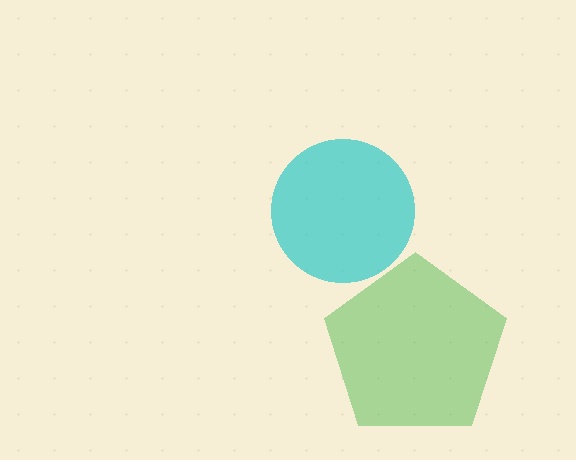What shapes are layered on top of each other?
The layered shapes are: a green pentagon, a cyan circle.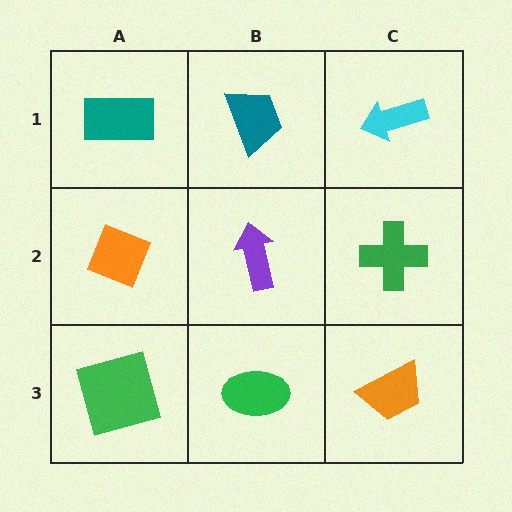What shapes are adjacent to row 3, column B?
A purple arrow (row 2, column B), a green square (row 3, column A), an orange trapezoid (row 3, column C).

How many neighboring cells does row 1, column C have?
2.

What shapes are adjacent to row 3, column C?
A green cross (row 2, column C), a green ellipse (row 3, column B).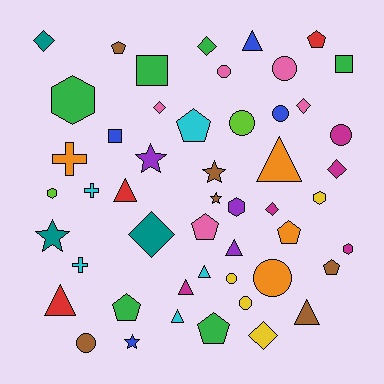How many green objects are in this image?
There are 6 green objects.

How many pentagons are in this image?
There are 8 pentagons.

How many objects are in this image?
There are 50 objects.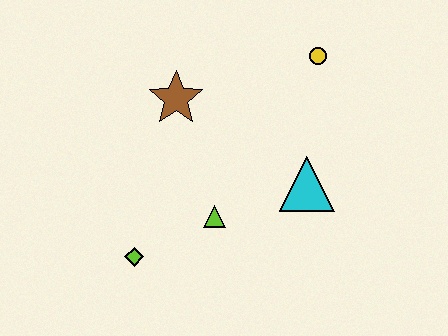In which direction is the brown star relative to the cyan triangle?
The brown star is to the left of the cyan triangle.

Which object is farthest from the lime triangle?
The yellow circle is farthest from the lime triangle.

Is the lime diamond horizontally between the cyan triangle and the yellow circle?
No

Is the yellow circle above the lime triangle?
Yes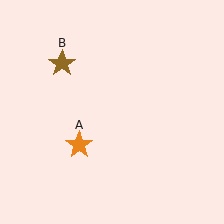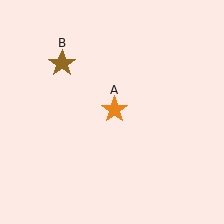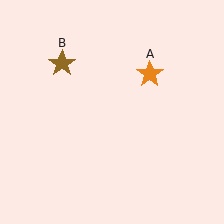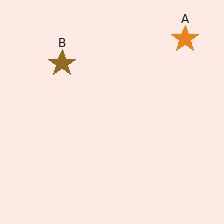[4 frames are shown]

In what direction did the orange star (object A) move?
The orange star (object A) moved up and to the right.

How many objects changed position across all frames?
1 object changed position: orange star (object A).